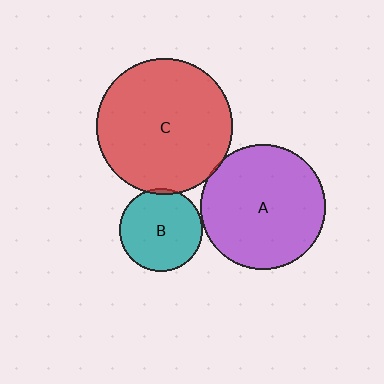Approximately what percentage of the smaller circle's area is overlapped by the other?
Approximately 5%.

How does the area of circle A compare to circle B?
Approximately 2.3 times.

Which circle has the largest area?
Circle C (red).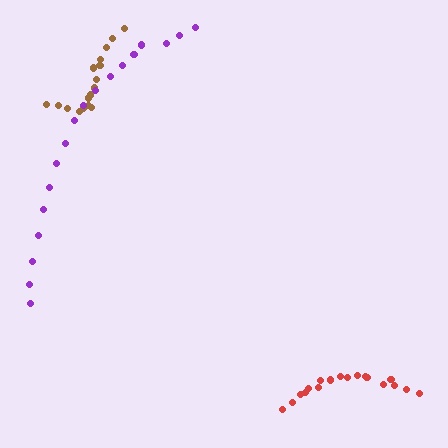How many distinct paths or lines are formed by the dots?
There are 3 distinct paths.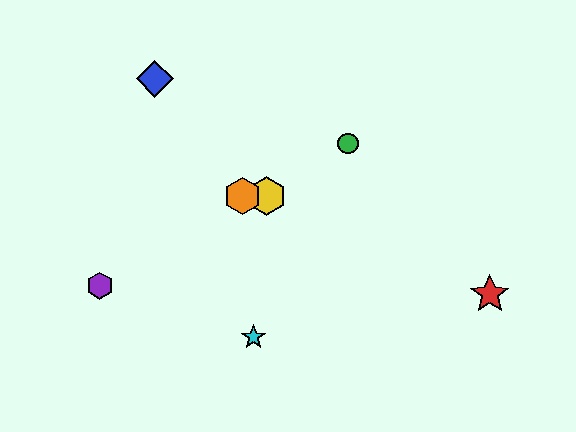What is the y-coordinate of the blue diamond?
The blue diamond is at y≈79.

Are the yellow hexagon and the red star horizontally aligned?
No, the yellow hexagon is at y≈196 and the red star is at y≈294.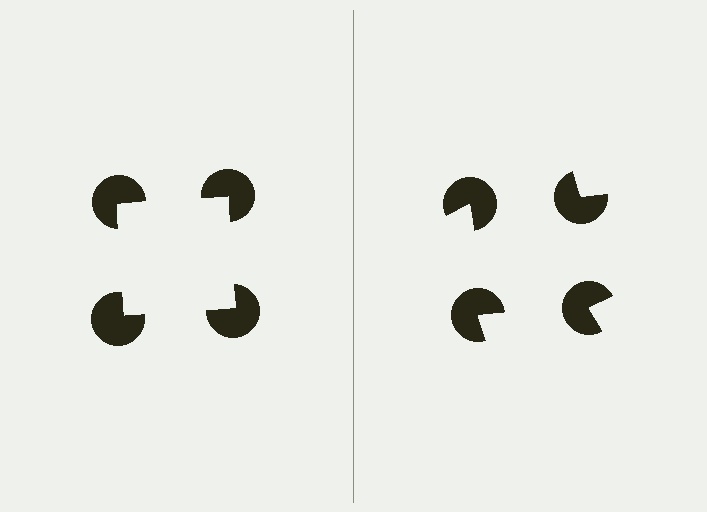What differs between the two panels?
The pac-man discs are positioned identically on both sides; only the wedge orientations differ. On the left they align to a square; on the right they are misaligned.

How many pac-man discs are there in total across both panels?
8 — 4 on each side.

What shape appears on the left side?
An illusory square.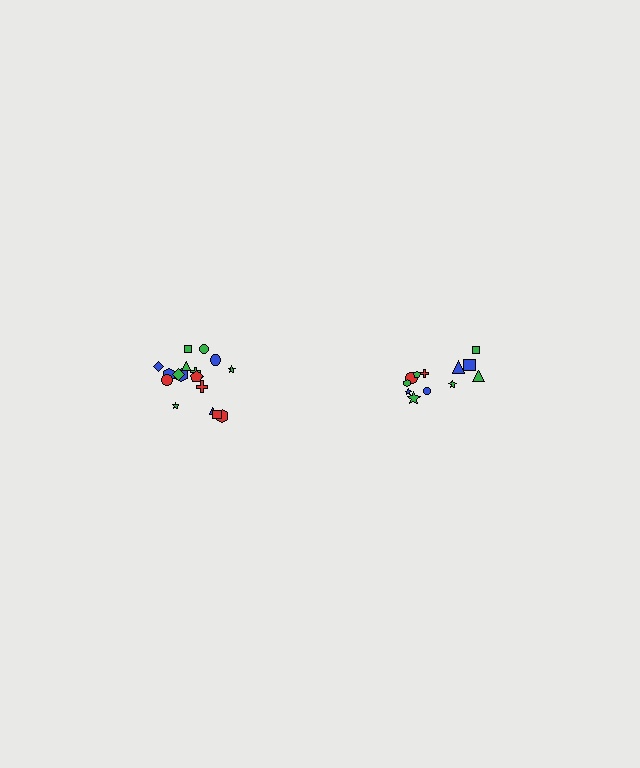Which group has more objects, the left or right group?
The left group.